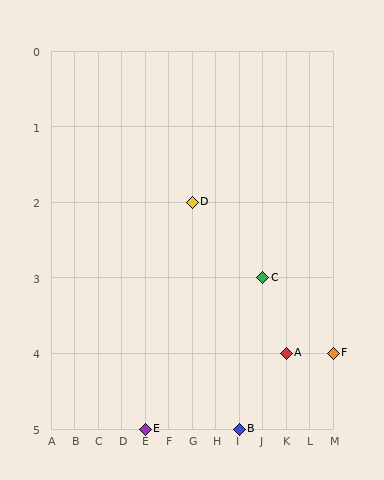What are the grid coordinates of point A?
Point A is at grid coordinates (K, 4).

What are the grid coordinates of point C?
Point C is at grid coordinates (J, 3).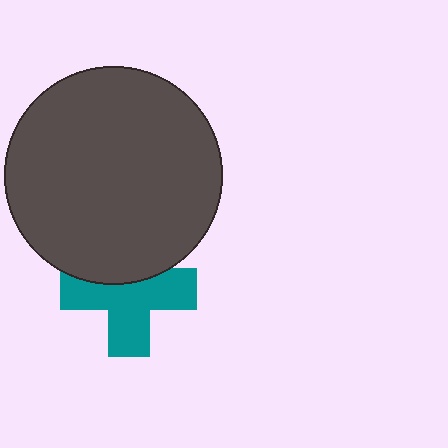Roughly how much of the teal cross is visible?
Most of it is visible (roughly 65%).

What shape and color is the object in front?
The object in front is a dark gray circle.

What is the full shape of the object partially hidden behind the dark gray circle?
The partially hidden object is a teal cross.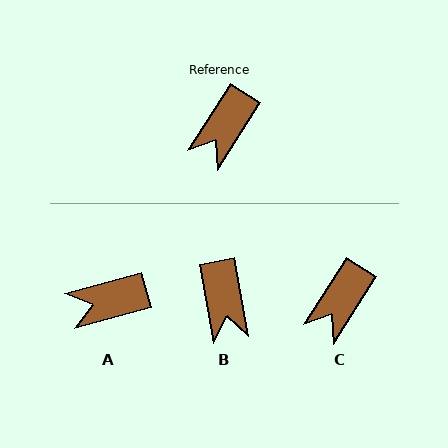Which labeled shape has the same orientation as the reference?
C.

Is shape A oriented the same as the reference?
No, it is off by about 42 degrees.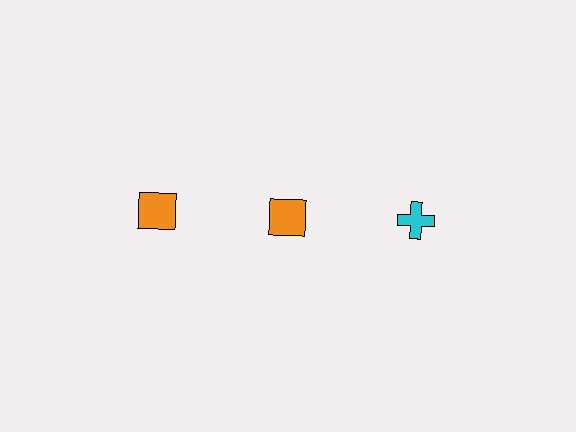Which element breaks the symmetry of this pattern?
The cyan cross in the top row, center column breaks the symmetry. All other shapes are orange squares.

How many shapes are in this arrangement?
There are 3 shapes arranged in a grid pattern.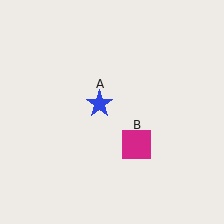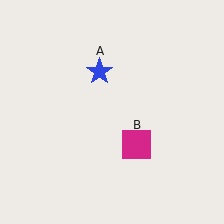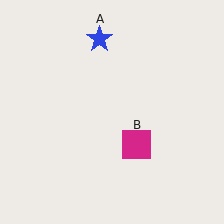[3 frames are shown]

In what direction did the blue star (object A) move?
The blue star (object A) moved up.